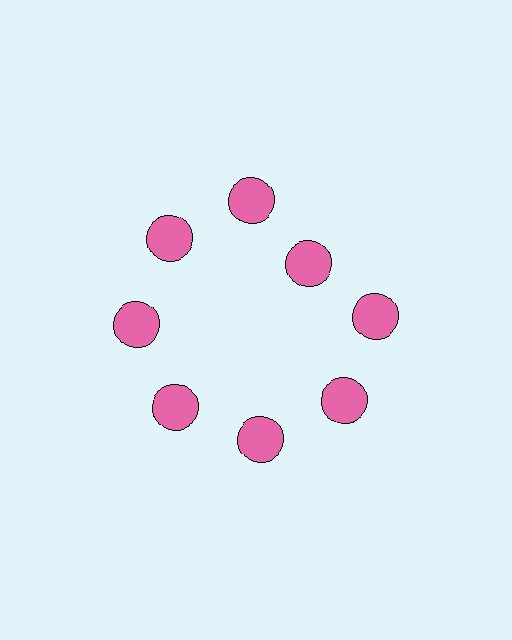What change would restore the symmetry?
The symmetry would be restored by moving it outward, back onto the ring so that all 8 circles sit at equal angles and equal distance from the center.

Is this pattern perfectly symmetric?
No. The 8 pink circles are arranged in a ring, but one element near the 2 o'clock position is pulled inward toward the center, breaking the 8-fold rotational symmetry.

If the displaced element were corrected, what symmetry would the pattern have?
It would have 8-fold rotational symmetry — the pattern would map onto itself every 45 degrees.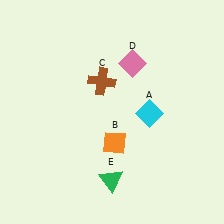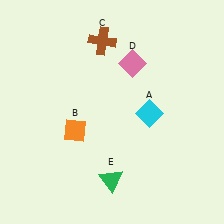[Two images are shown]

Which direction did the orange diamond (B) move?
The orange diamond (B) moved left.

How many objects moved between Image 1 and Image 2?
2 objects moved between the two images.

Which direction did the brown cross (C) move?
The brown cross (C) moved up.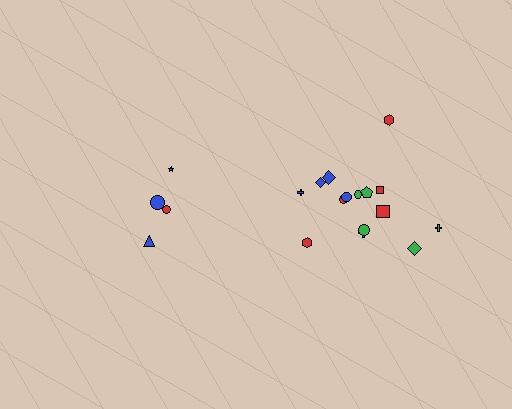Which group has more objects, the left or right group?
The right group.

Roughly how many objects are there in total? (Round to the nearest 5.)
Roughly 20 objects in total.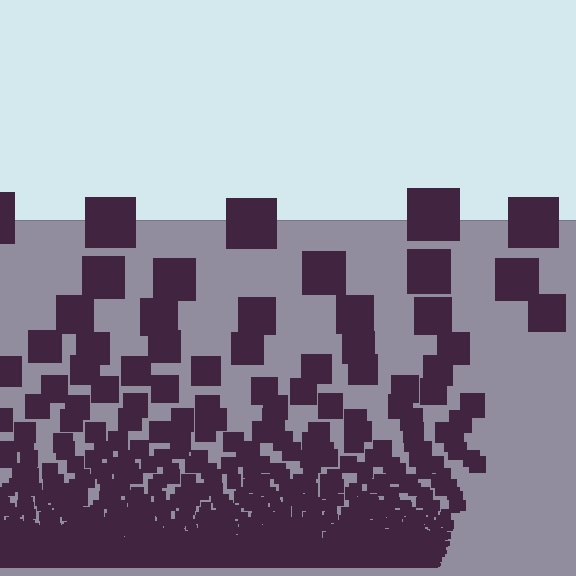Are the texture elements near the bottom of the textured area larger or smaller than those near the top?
Smaller. The gradient is inverted — elements near the bottom are smaller and denser.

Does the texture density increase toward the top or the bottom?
Density increases toward the bottom.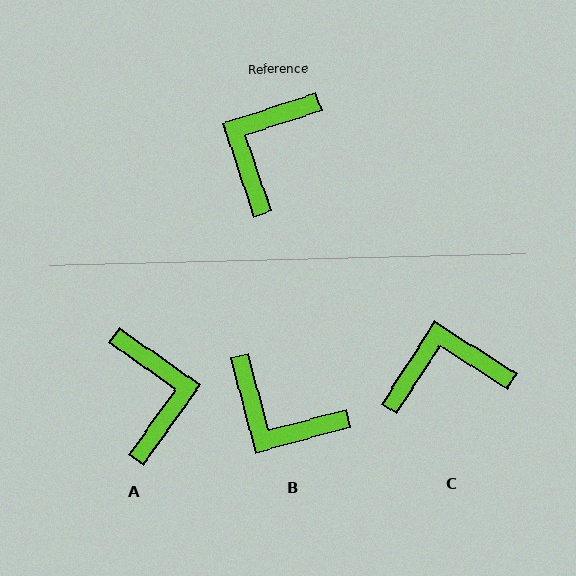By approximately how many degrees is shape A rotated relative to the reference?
Approximately 143 degrees clockwise.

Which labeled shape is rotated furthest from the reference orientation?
A, about 143 degrees away.